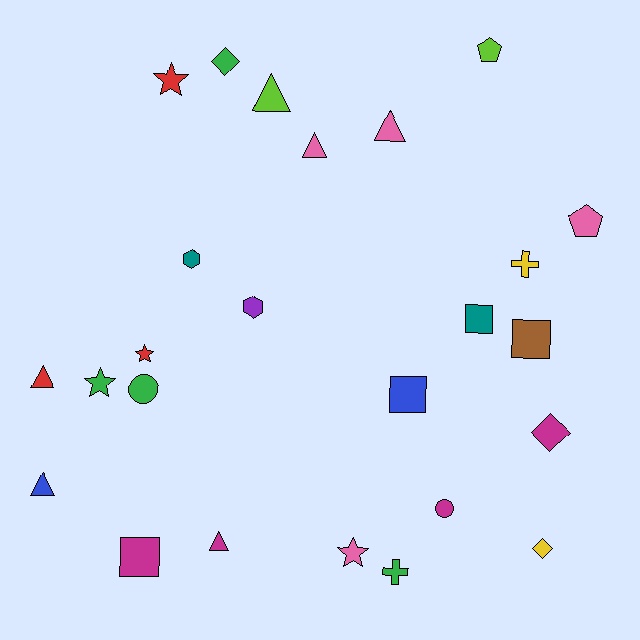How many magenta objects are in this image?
There are 4 magenta objects.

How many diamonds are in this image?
There are 3 diamonds.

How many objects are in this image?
There are 25 objects.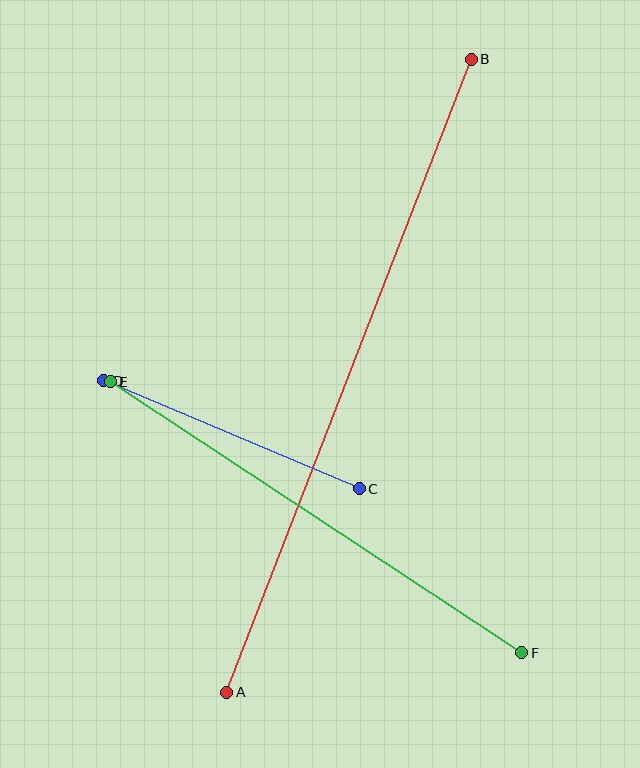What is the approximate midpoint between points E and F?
The midpoint is at approximately (316, 517) pixels.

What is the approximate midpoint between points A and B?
The midpoint is at approximately (349, 376) pixels.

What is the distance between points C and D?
The distance is approximately 277 pixels.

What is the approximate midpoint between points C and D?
The midpoint is at approximately (231, 435) pixels.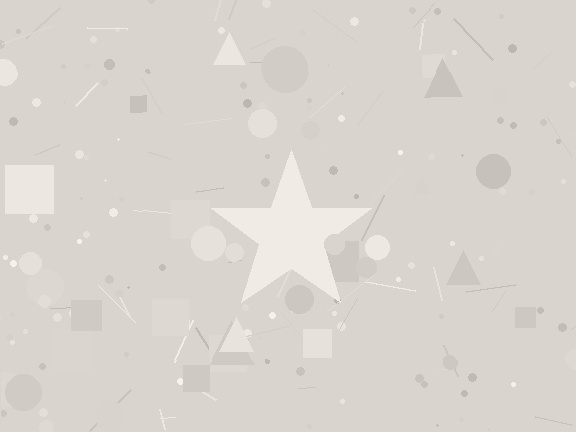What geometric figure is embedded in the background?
A star is embedded in the background.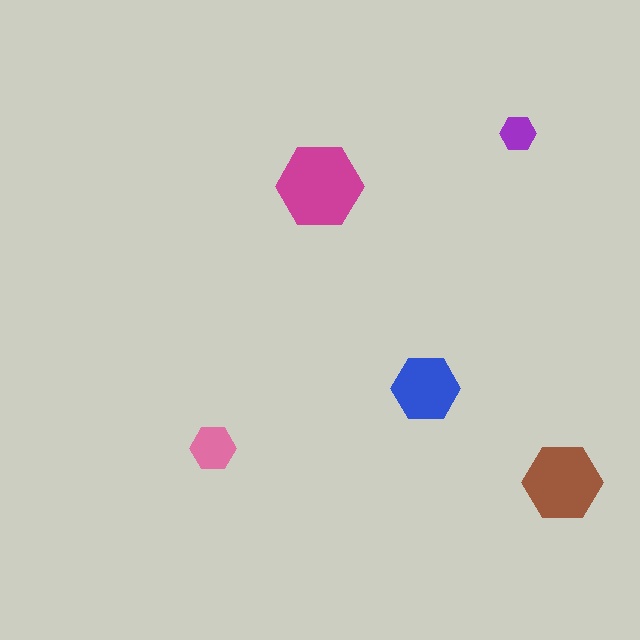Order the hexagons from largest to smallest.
the magenta one, the brown one, the blue one, the pink one, the purple one.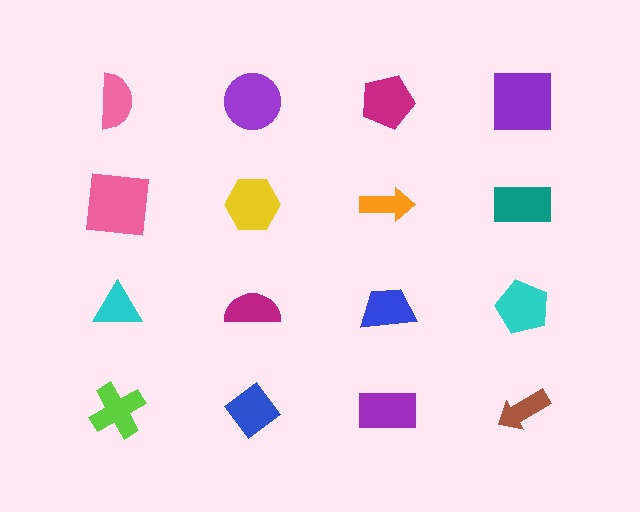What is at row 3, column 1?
A cyan triangle.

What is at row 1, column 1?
A pink semicircle.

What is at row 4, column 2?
A blue diamond.